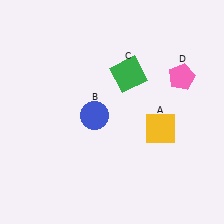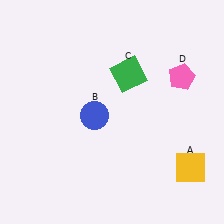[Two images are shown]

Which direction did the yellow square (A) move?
The yellow square (A) moved down.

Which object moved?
The yellow square (A) moved down.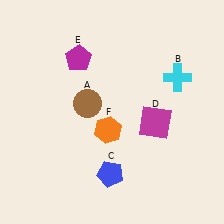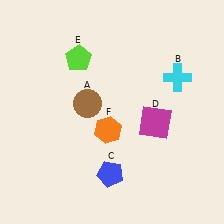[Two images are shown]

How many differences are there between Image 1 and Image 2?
There is 1 difference between the two images.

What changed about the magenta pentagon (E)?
In Image 1, E is magenta. In Image 2, it changed to lime.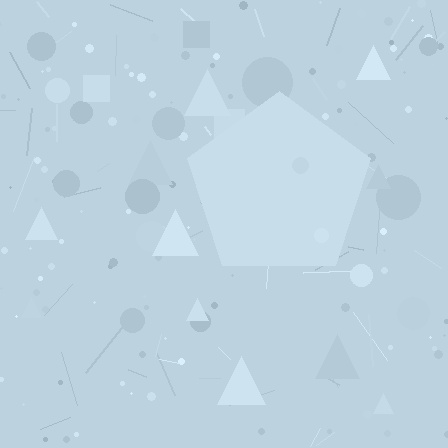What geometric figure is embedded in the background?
A pentagon is embedded in the background.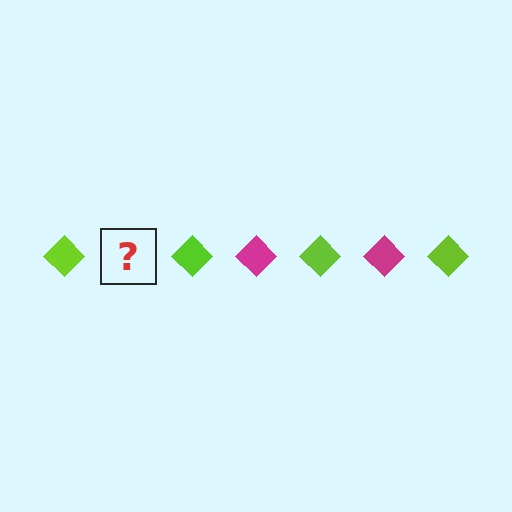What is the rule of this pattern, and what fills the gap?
The rule is that the pattern cycles through lime, magenta diamonds. The gap should be filled with a magenta diamond.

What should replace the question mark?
The question mark should be replaced with a magenta diamond.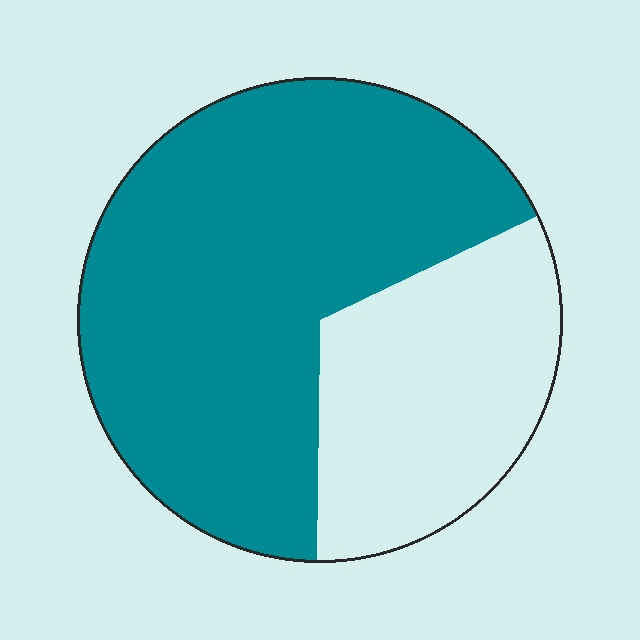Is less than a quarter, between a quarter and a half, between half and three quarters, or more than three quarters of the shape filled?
Between half and three quarters.